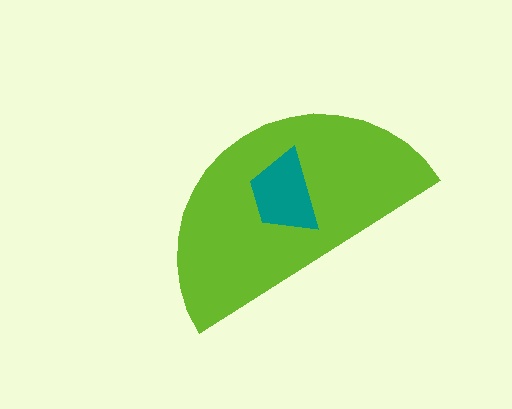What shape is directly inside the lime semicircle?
The teal trapezoid.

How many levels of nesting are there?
2.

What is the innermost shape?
The teal trapezoid.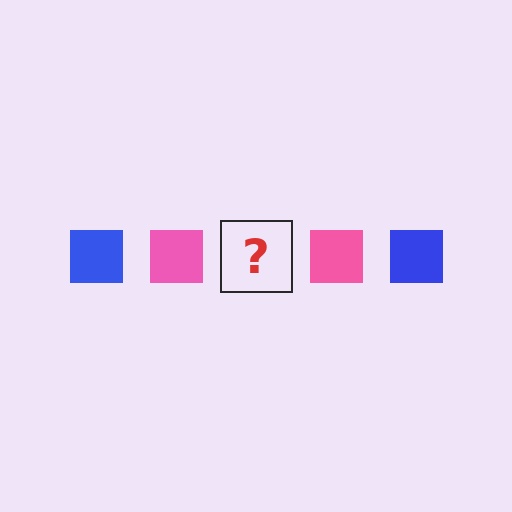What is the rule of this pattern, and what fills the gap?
The rule is that the pattern cycles through blue, pink squares. The gap should be filled with a blue square.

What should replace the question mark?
The question mark should be replaced with a blue square.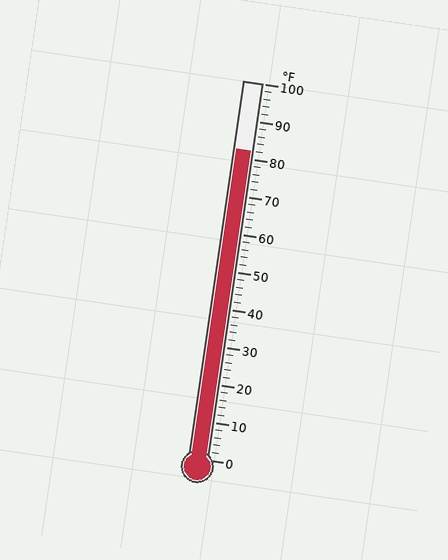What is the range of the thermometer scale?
The thermometer scale ranges from 0°F to 100°F.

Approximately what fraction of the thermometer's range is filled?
The thermometer is filled to approximately 80% of its range.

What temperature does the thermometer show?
The thermometer shows approximately 82°F.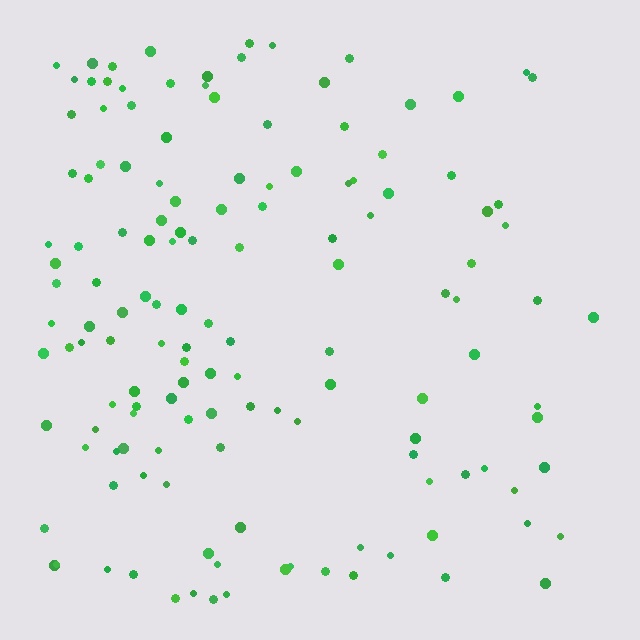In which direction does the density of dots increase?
From right to left, with the left side densest.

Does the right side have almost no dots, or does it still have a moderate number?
Still a moderate number, just noticeably fewer than the left.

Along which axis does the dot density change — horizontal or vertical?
Horizontal.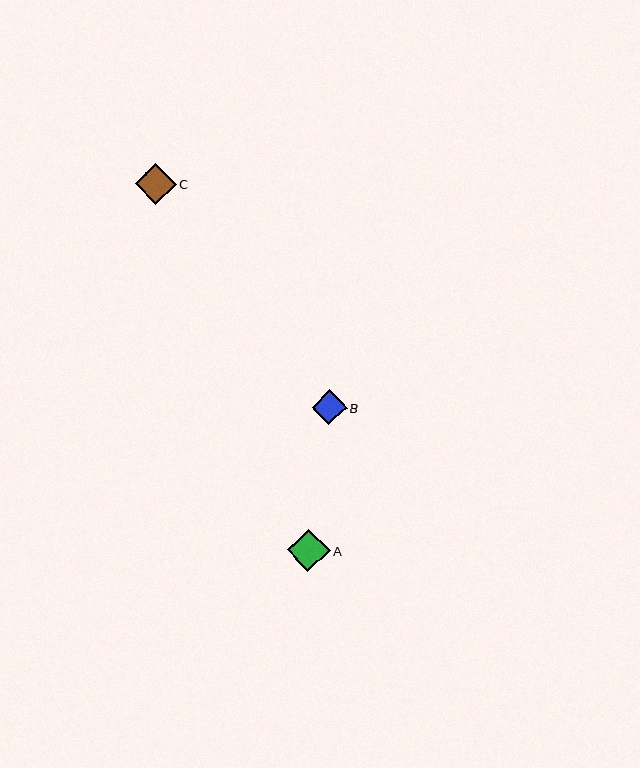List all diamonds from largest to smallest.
From largest to smallest: A, C, B.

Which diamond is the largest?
Diamond A is the largest with a size of approximately 43 pixels.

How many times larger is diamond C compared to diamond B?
Diamond C is approximately 1.2 times the size of diamond B.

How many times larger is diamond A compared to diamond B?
Diamond A is approximately 1.2 times the size of diamond B.